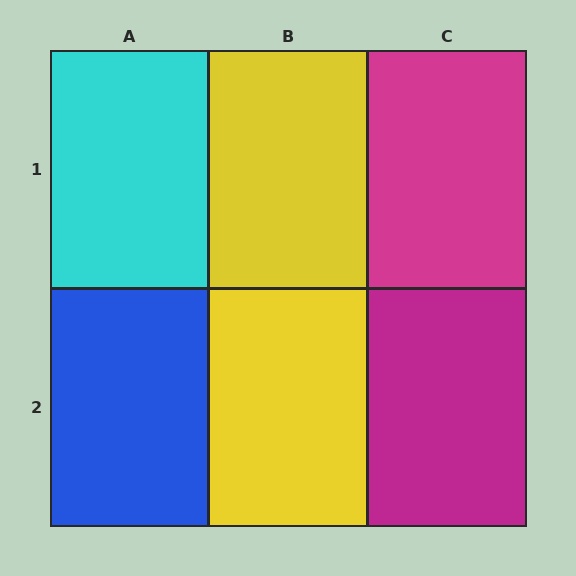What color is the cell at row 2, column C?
Magenta.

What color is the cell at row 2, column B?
Yellow.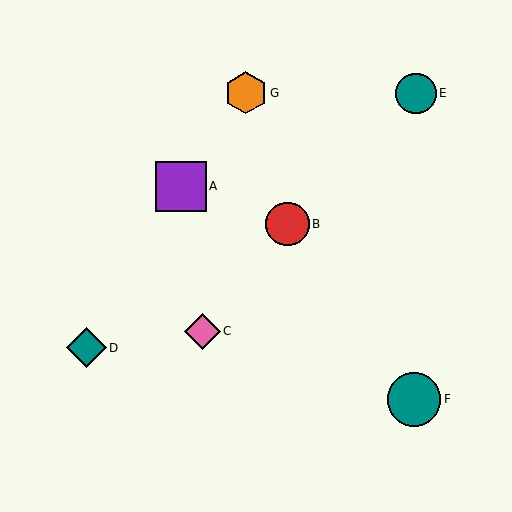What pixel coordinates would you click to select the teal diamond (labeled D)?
Click at (86, 348) to select the teal diamond D.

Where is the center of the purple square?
The center of the purple square is at (181, 186).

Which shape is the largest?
The teal circle (labeled F) is the largest.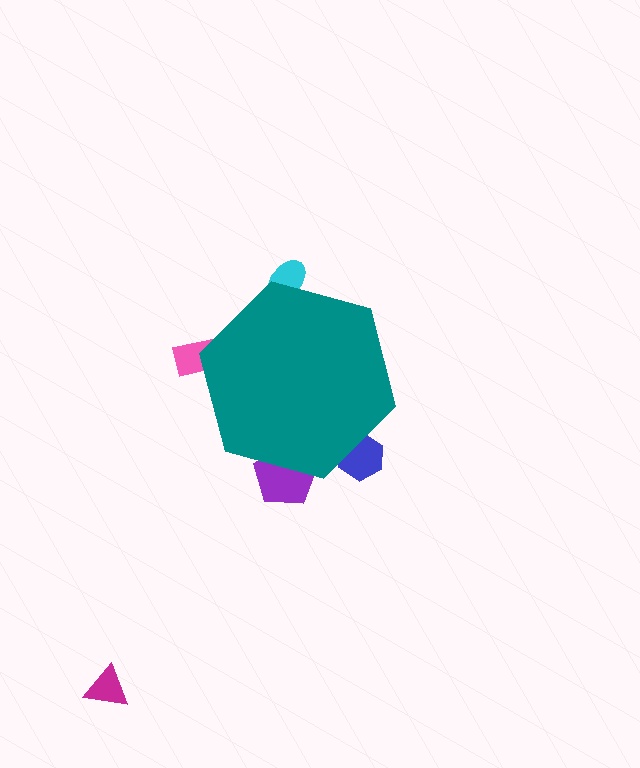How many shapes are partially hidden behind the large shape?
4 shapes are partially hidden.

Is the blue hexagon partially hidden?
Yes, the blue hexagon is partially hidden behind the teal hexagon.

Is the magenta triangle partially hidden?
No, the magenta triangle is fully visible.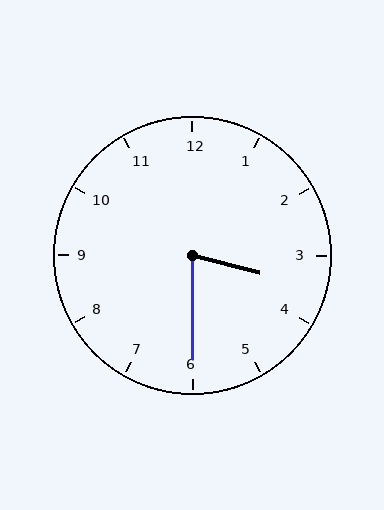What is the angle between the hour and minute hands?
Approximately 75 degrees.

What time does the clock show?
3:30.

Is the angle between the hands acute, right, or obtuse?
It is acute.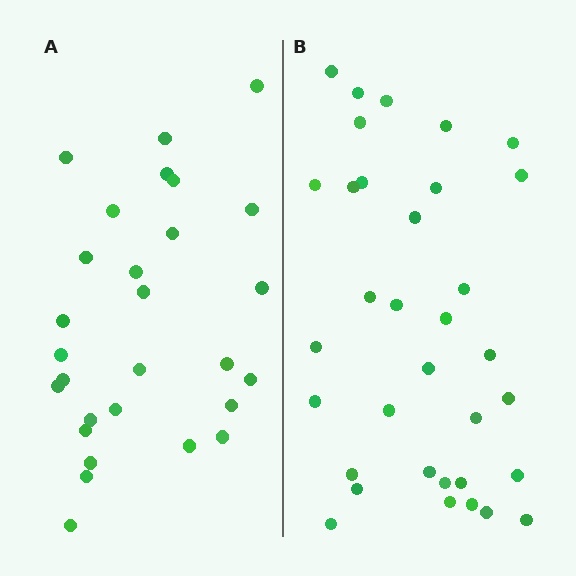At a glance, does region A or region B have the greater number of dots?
Region B (the right region) has more dots.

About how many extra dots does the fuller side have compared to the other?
Region B has about 6 more dots than region A.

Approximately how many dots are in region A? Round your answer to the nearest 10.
About 30 dots. (The exact count is 28, which rounds to 30.)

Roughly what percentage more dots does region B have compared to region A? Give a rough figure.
About 20% more.